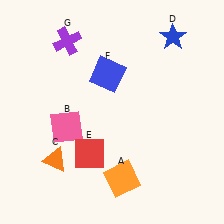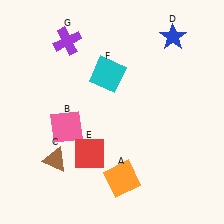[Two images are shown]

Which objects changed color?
C changed from orange to brown. F changed from blue to cyan.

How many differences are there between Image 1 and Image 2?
There are 2 differences between the two images.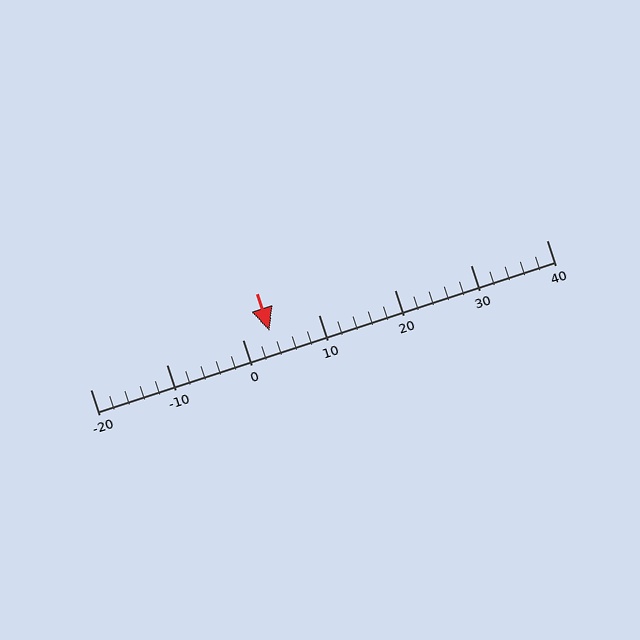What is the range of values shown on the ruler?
The ruler shows values from -20 to 40.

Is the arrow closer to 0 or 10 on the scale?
The arrow is closer to 0.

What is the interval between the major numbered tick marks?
The major tick marks are spaced 10 units apart.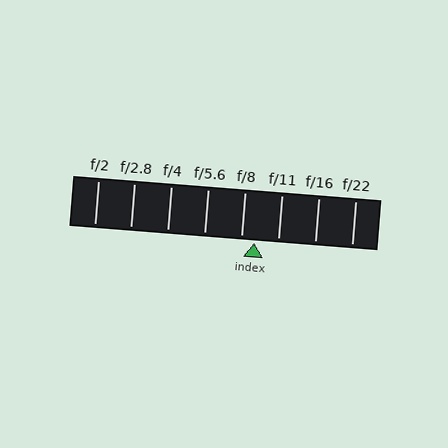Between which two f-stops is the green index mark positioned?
The index mark is between f/8 and f/11.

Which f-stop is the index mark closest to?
The index mark is closest to f/8.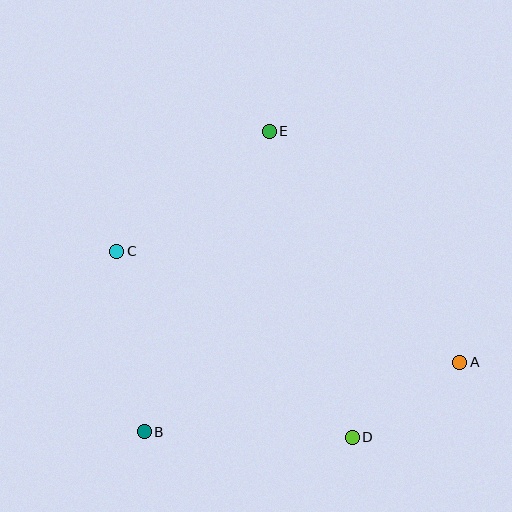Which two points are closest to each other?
Points A and D are closest to each other.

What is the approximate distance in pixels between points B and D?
The distance between B and D is approximately 208 pixels.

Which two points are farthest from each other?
Points A and C are farthest from each other.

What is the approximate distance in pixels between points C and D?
The distance between C and D is approximately 300 pixels.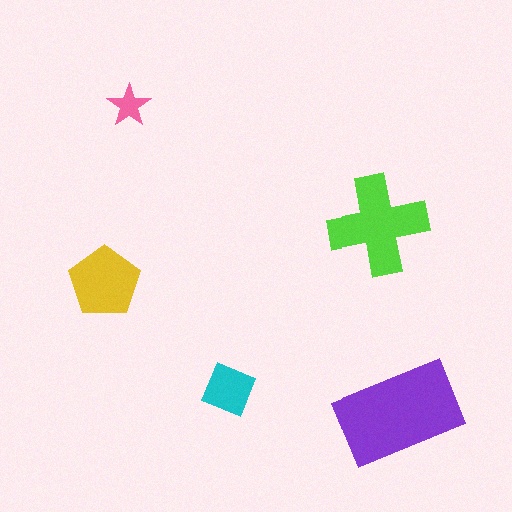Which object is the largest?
The purple rectangle.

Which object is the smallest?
The pink star.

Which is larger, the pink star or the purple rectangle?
The purple rectangle.